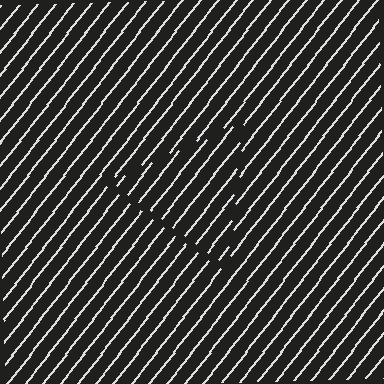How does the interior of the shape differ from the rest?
The interior of the shape contains the same grating, shifted by half a period — the contour is defined by the phase discontinuity where line-ends from the inner and outer gratings abut.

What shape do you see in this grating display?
An illusory triangle. The interior of the shape contains the same grating, shifted by half a period — the contour is defined by the phase discontinuity where line-ends from the inner and outer gratings abut.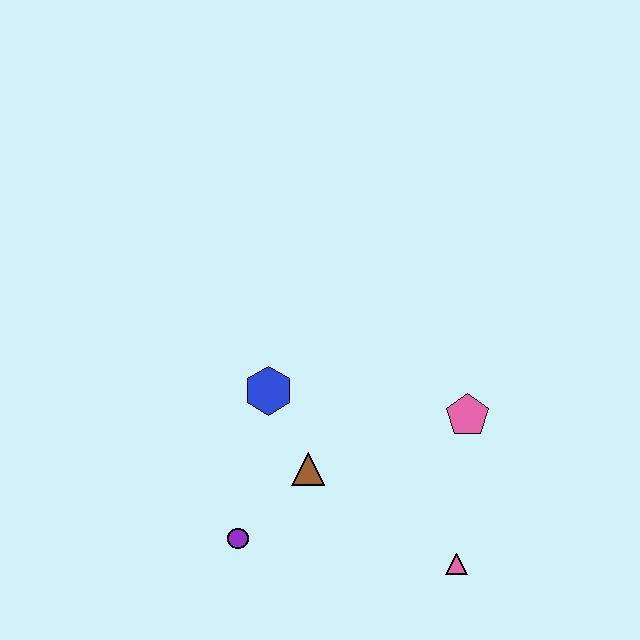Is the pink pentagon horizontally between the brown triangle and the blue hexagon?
No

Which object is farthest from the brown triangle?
The pink triangle is farthest from the brown triangle.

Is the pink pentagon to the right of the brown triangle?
Yes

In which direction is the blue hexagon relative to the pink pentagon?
The blue hexagon is to the left of the pink pentagon.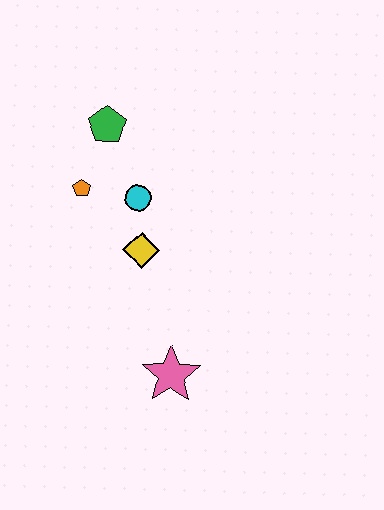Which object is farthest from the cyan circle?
The pink star is farthest from the cyan circle.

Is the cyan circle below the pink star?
No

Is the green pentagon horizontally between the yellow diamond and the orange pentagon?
Yes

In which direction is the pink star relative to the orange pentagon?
The pink star is below the orange pentagon.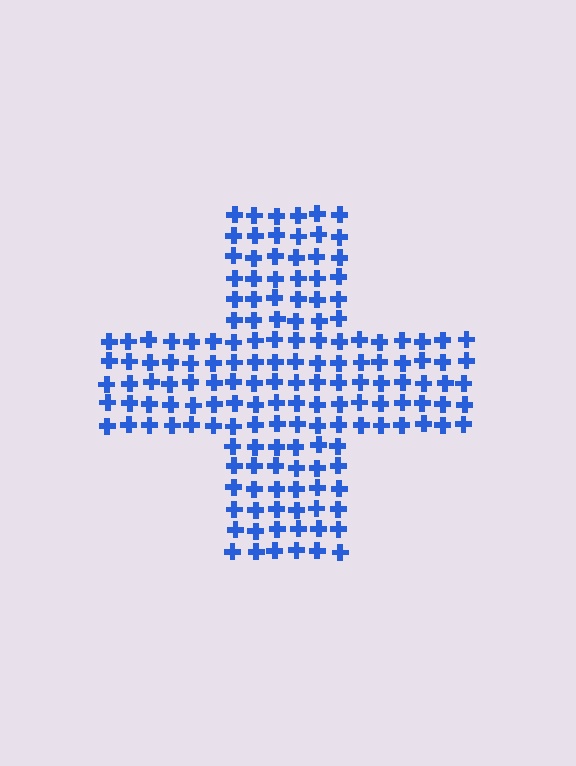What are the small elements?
The small elements are crosses.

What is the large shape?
The large shape is a cross.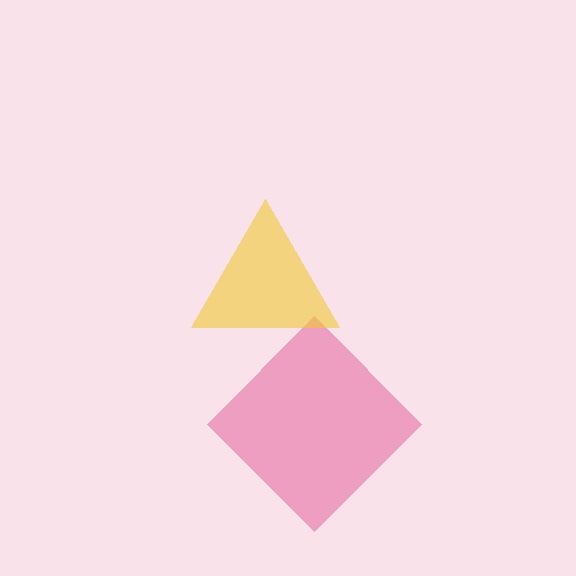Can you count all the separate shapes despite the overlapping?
Yes, there are 2 separate shapes.